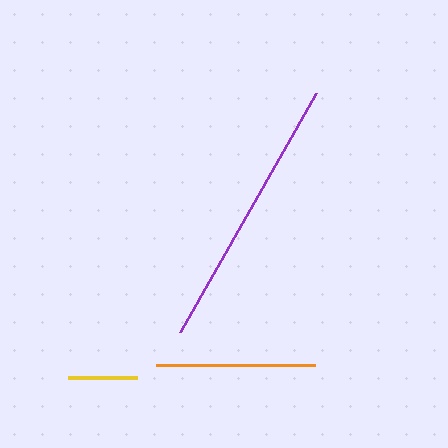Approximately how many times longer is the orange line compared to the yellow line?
The orange line is approximately 2.3 times the length of the yellow line.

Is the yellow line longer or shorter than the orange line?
The orange line is longer than the yellow line.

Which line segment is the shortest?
The yellow line is the shortest at approximately 70 pixels.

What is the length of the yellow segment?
The yellow segment is approximately 70 pixels long.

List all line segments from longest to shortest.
From longest to shortest: purple, orange, yellow.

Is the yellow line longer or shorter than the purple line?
The purple line is longer than the yellow line.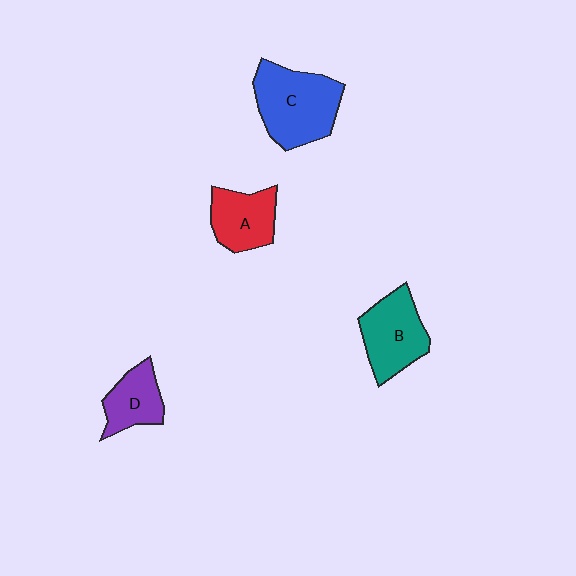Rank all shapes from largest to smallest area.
From largest to smallest: C (blue), B (teal), A (red), D (purple).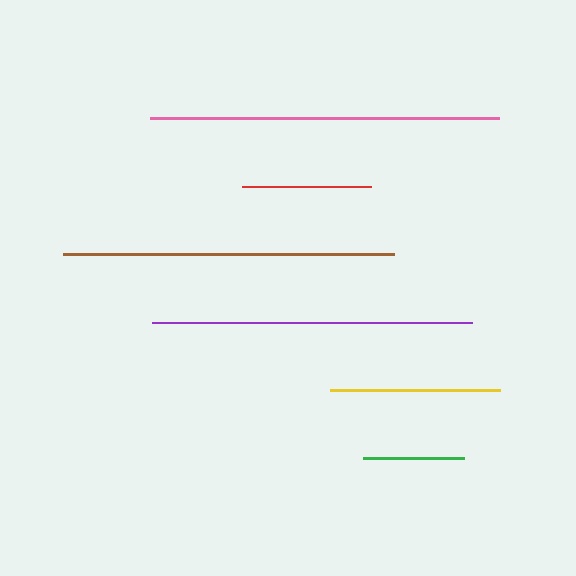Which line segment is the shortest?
The green line is the shortest at approximately 101 pixels.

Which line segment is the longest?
The pink line is the longest at approximately 349 pixels.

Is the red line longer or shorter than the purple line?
The purple line is longer than the red line.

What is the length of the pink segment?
The pink segment is approximately 349 pixels long.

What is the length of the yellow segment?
The yellow segment is approximately 170 pixels long.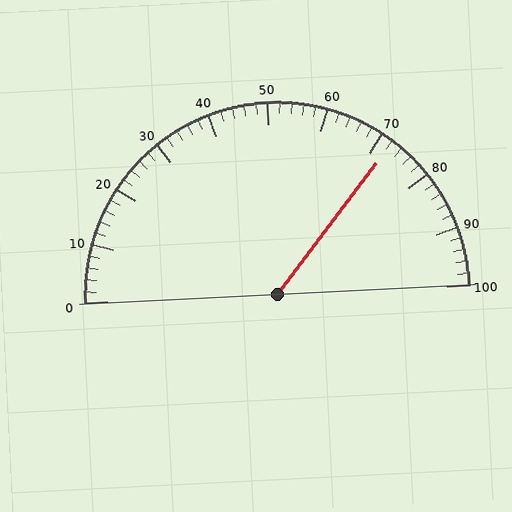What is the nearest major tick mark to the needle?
The nearest major tick mark is 70.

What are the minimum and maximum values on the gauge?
The gauge ranges from 0 to 100.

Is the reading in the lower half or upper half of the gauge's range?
The reading is in the upper half of the range (0 to 100).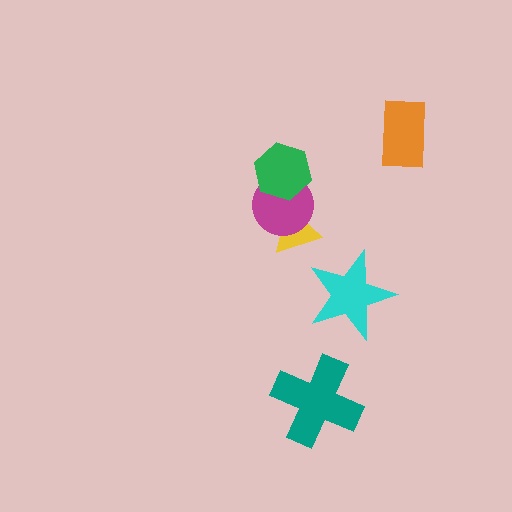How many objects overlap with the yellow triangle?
1 object overlaps with the yellow triangle.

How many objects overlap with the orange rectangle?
0 objects overlap with the orange rectangle.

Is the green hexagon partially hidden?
No, no other shape covers it.